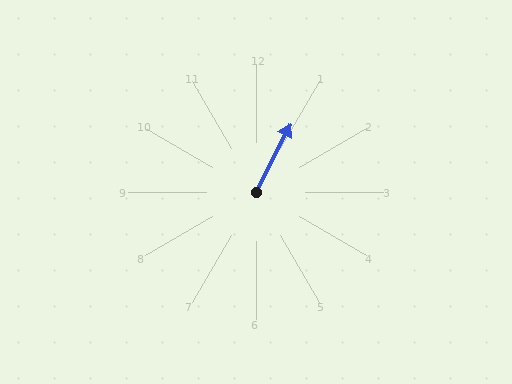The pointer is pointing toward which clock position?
Roughly 1 o'clock.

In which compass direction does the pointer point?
Northeast.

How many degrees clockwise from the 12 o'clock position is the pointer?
Approximately 27 degrees.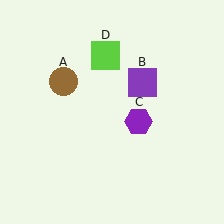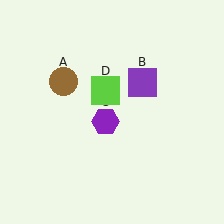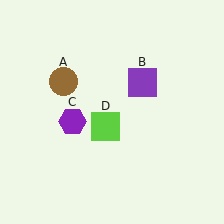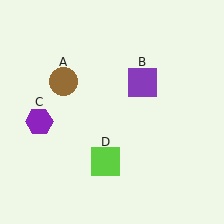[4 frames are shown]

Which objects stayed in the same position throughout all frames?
Brown circle (object A) and purple square (object B) remained stationary.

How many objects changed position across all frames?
2 objects changed position: purple hexagon (object C), lime square (object D).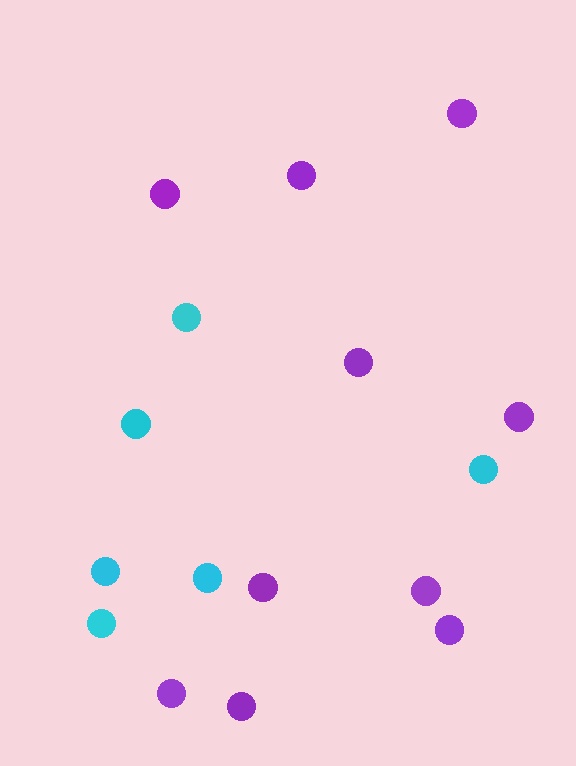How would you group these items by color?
There are 2 groups: one group of purple circles (10) and one group of cyan circles (6).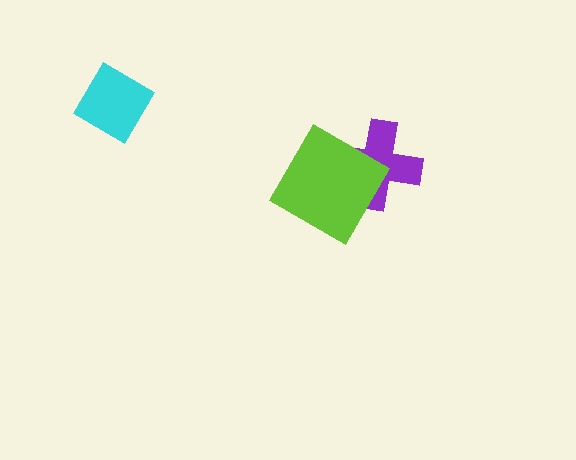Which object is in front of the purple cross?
The lime diamond is in front of the purple cross.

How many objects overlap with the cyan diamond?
0 objects overlap with the cyan diamond.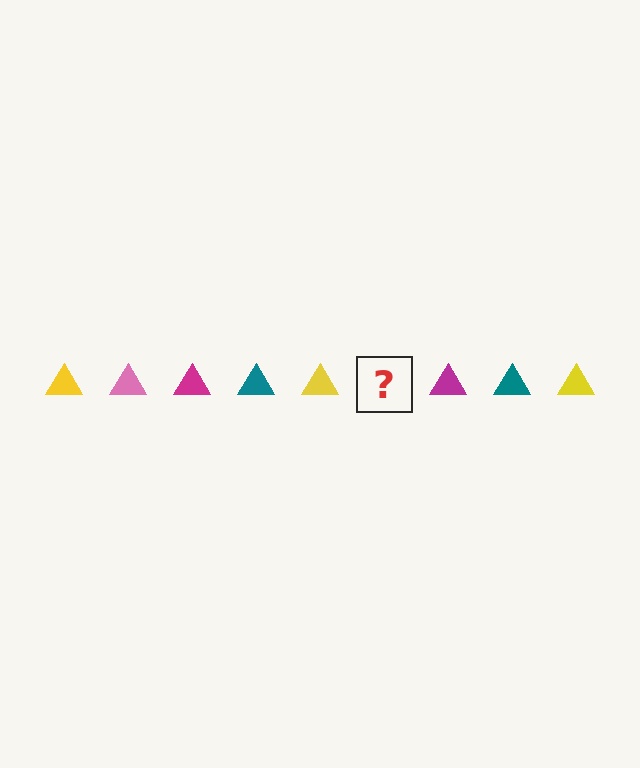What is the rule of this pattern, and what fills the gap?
The rule is that the pattern cycles through yellow, pink, magenta, teal triangles. The gap should be filled with a pink triangle.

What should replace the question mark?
The question mark should be replaced with a pink triangle.